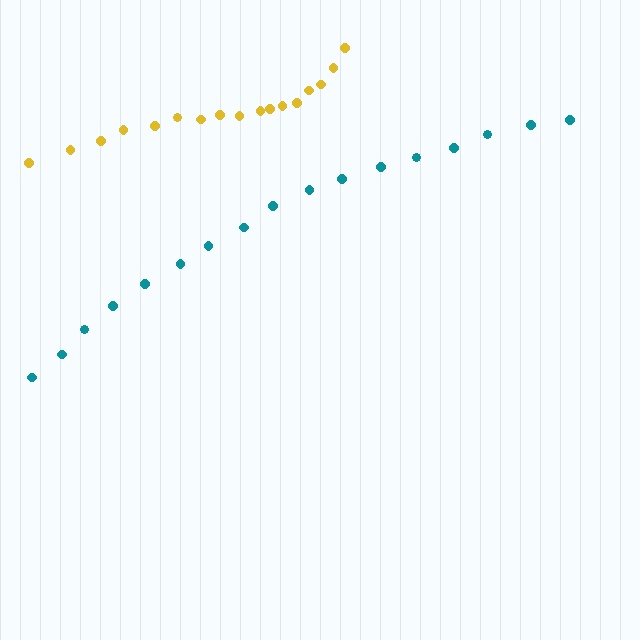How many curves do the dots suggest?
There are 2 distinct paths.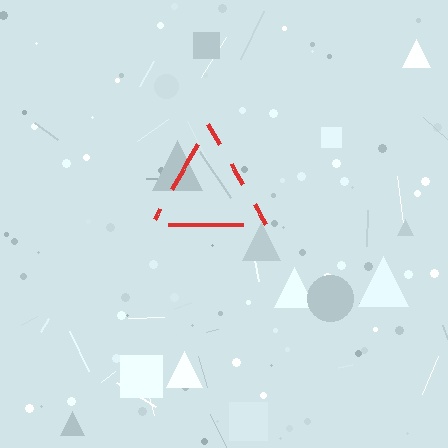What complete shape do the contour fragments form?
The contour fragments form a triangle.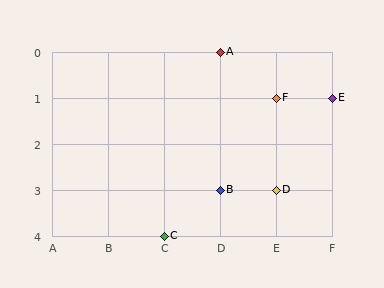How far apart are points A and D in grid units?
Points A and D are 1 column and 3 rows apart (about 3.2 grid units diagonally).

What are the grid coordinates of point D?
Point D is at grid coordinates (E, 3).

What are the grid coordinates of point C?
Point C is at grid coordinates (C, 4).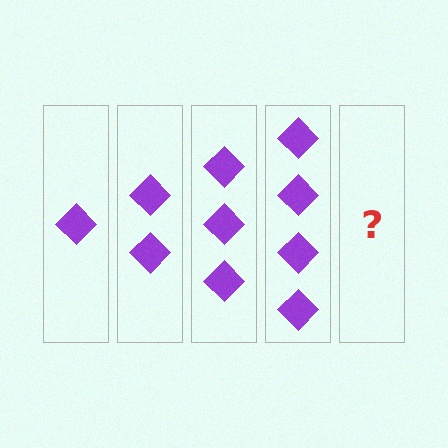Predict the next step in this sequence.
The next step is 5 diamonds.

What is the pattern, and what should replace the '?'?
The pattern is that each step adds one more diamond. The '?' should be 5 diamonds.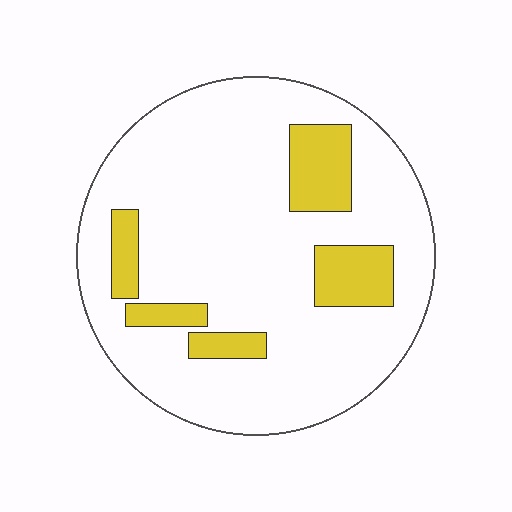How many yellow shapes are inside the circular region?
5.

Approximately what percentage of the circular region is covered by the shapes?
Approximately 15%.